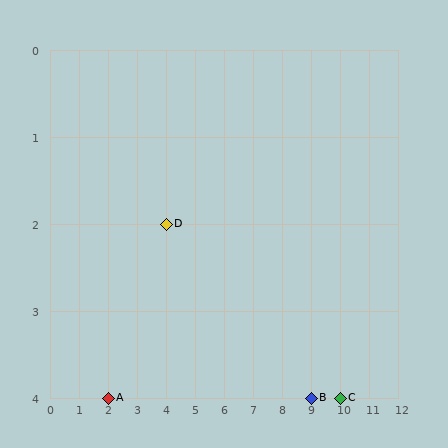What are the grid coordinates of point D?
Point D is at grid coordinates (4, 2).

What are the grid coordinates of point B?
Point B is at grid coordinates (9, 4).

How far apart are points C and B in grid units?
Points C and B are 1 column apart.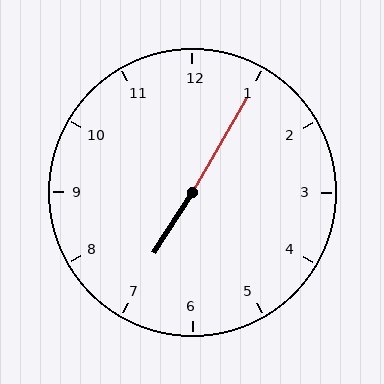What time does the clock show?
7:05.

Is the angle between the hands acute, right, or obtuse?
It is obtuse.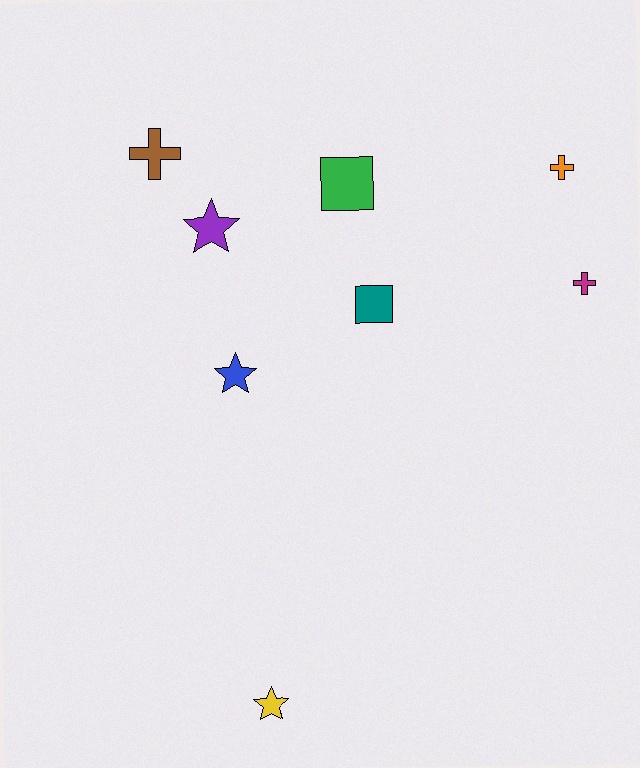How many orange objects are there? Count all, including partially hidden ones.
There is 1 orange object.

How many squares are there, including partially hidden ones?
There are 2 squares.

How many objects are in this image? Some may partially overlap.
There are 8 objects.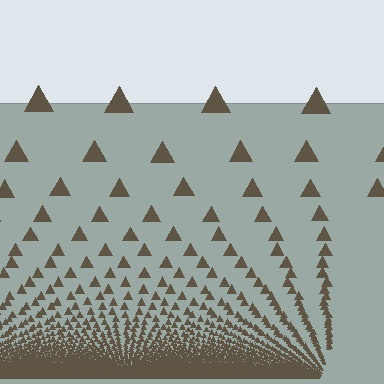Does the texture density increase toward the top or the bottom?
Density increases toward the bottom.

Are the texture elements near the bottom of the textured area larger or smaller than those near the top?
Smaller. The gradient is inverted — elements near the bottom are smaller and denser.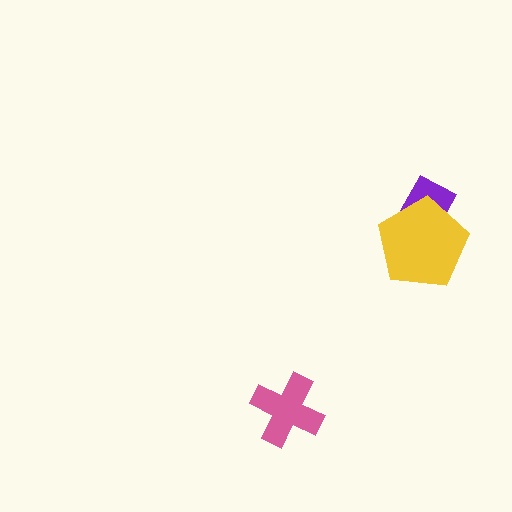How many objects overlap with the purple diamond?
1 object overlaps with the purple diamond.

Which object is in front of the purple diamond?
The yellow pentagon is in front of the purple diamond.